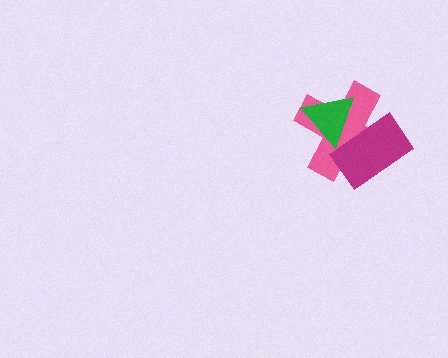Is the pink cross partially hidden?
Yes, it is partially covered by another shape.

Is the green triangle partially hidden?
No, no other shape covers it.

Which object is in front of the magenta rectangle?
The green triangle is in front of the magenta rectangle.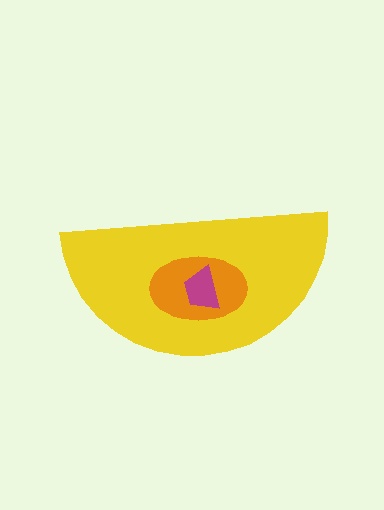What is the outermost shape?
The yellow semicircle.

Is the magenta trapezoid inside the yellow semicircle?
Yes.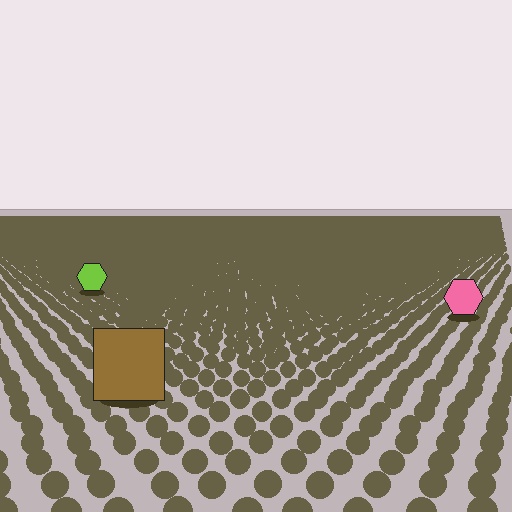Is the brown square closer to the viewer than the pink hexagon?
Yes. The brown square is closer — you can tell from the texture gradient: the ground texture is coarser near it.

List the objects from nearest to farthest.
From nearest to farthest: the brown square, the pink hexagon, the lime hexagon.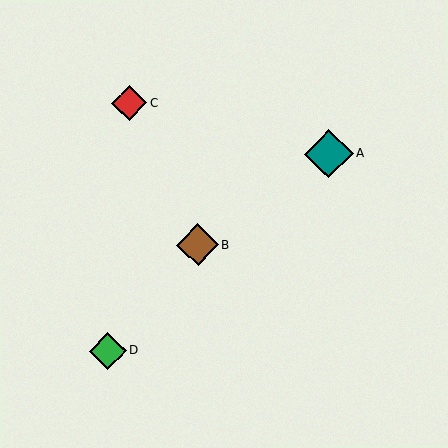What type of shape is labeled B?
Shape B is a brown diamond.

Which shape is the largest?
The teal diamond (labeled A) is the largest.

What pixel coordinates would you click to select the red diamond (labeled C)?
Click at (129, 103) to select the red diamond C.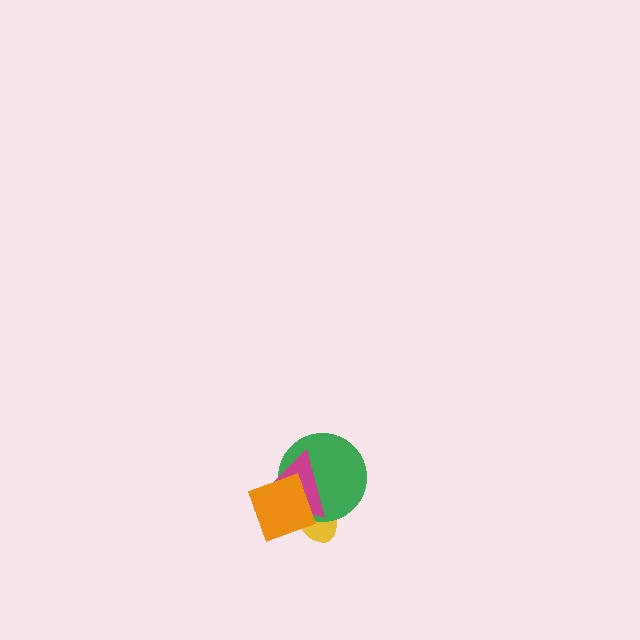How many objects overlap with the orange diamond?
3 objects overlap with the orange diamond.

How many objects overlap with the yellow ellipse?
3 objects overlap with the yellow ellipse.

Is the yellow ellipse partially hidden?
Yes, it is partially covered by another shape.